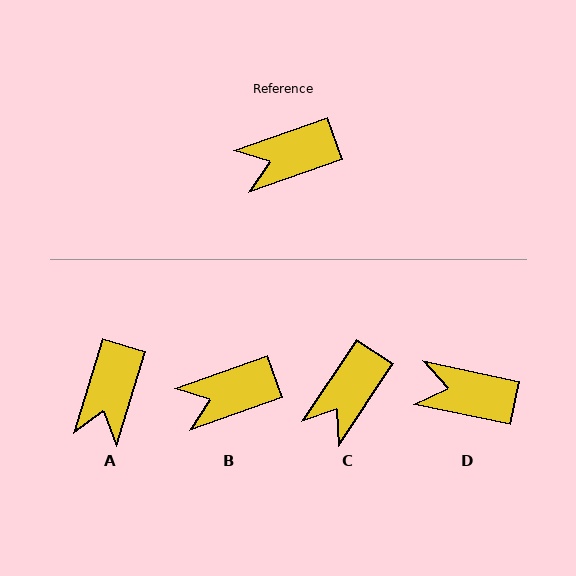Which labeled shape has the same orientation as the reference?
B.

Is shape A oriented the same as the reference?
No, it is off by about 53 degrees.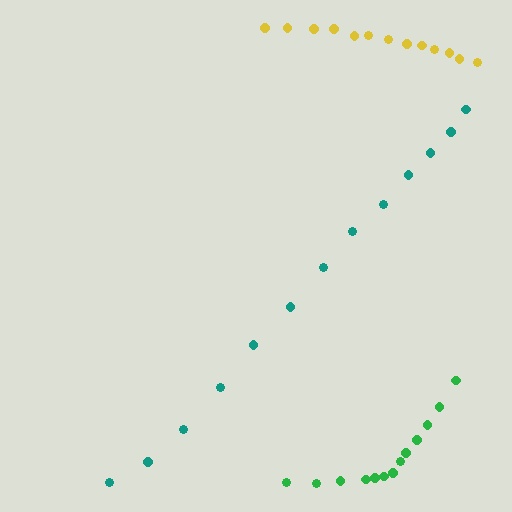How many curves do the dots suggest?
There are 3 distinct paths.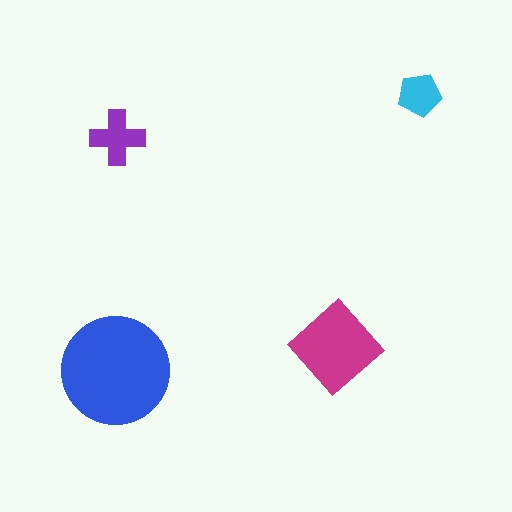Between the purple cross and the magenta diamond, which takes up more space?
The magenta diamond.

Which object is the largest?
The blue circle.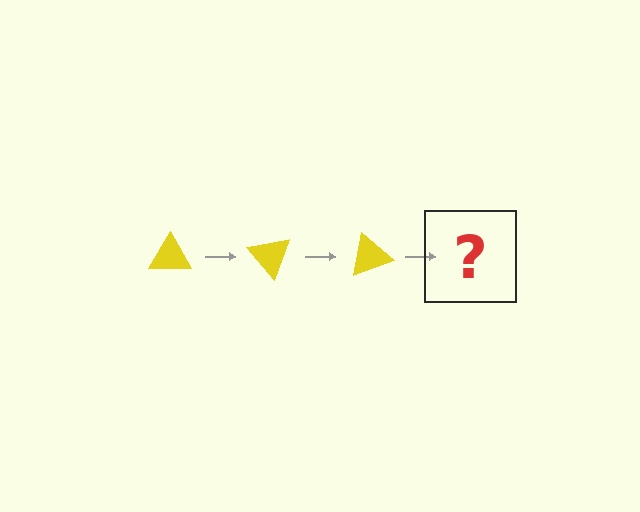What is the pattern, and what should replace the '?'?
The pattern is that the triangle rotates 50 degrees each step. The '?' should be a yellow triangle rotated 150 degrees.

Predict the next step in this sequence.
The next step is a yellow triangle rotated 150 degrees.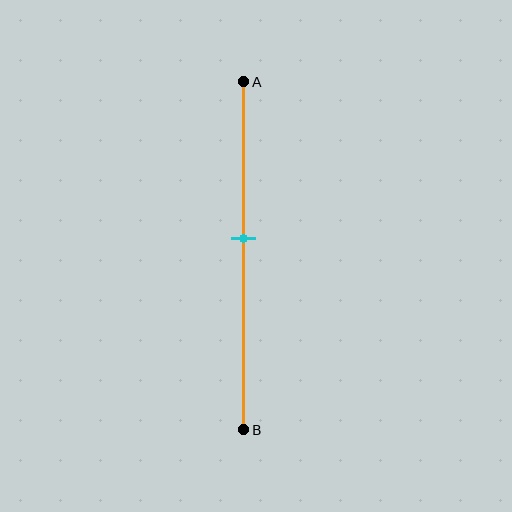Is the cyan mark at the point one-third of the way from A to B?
No, the mark is at about 45% from A, not at the 33% one-third point.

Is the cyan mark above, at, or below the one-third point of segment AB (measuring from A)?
The cyan mark is below the one-third point of segment AB.